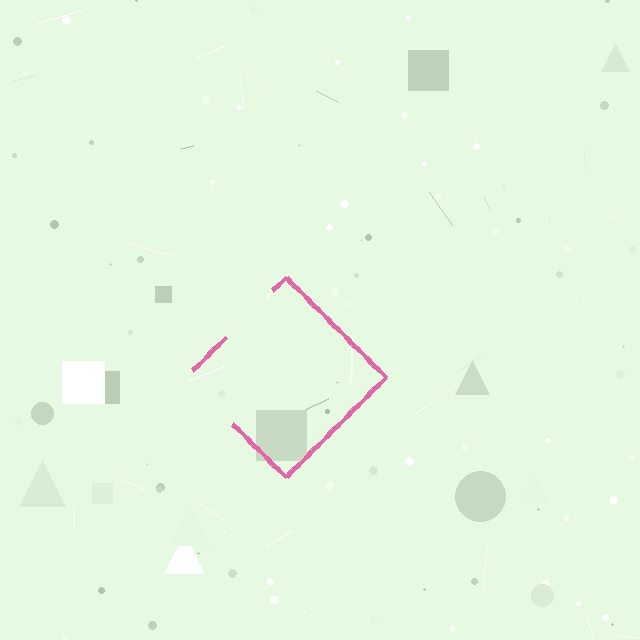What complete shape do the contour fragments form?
The contour fragments form a diamond.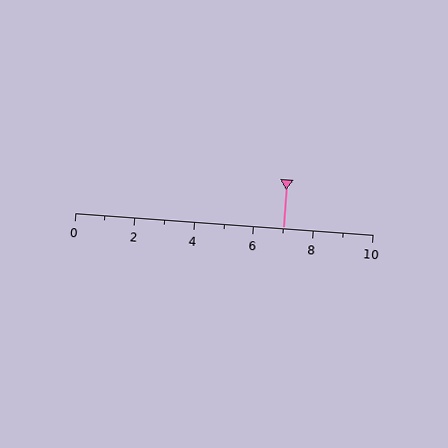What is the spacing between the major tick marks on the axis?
The major ticks are spaced 2 apart.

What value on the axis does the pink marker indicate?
The marker indicates approximately 7.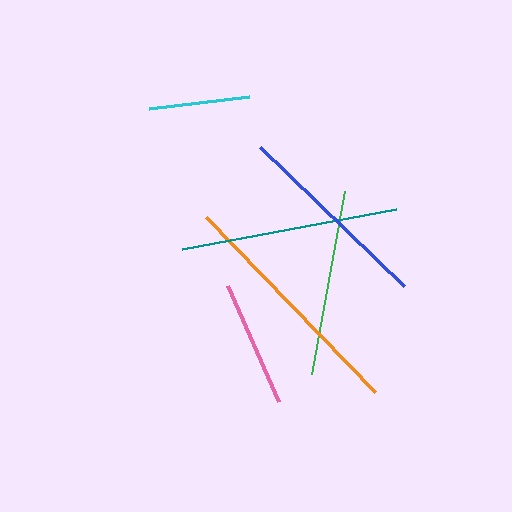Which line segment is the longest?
The orange line is the longest at approximately 243 pixels.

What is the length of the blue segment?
The blue segment is approximately 200 pixels long.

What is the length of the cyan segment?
The cyan segment is approximately 101 pixels long.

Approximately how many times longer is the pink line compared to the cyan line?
The pink line is approximately 1.3 times the length of the cyan line.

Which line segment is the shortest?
The cyan line is the shortest at approximately 101 pixels.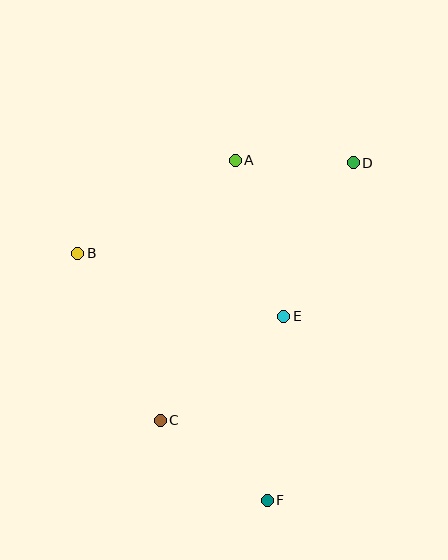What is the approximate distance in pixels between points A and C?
The distance between A and C is approximately 270 pixels.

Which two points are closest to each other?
Points A and D are closest to each other.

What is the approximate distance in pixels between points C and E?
The distance between C and E is approximately 161 pixels.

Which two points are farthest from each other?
Points D and F are farthest from each other.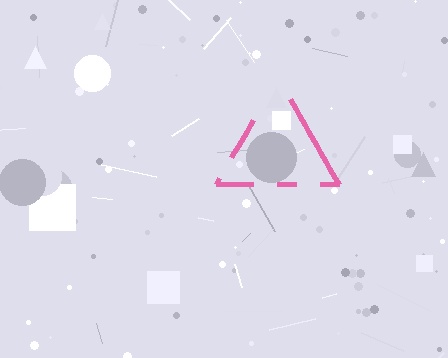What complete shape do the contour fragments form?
The contour fragments form a triangle.